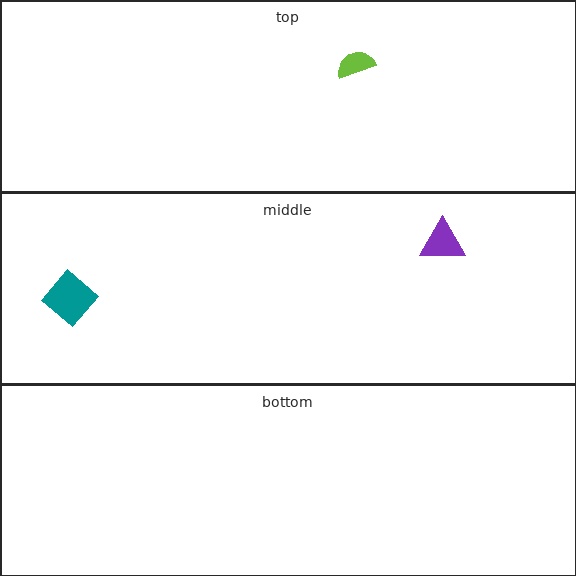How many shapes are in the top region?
1.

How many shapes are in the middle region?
2.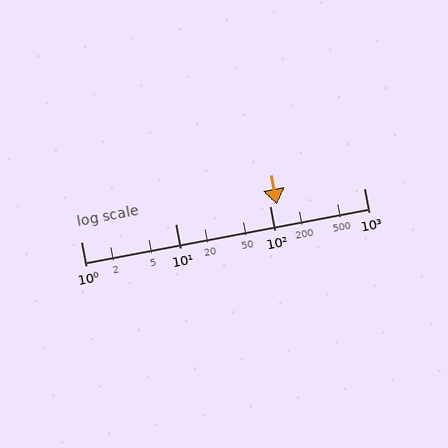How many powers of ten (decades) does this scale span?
The scale spans 3 decades, from 1 to 1000.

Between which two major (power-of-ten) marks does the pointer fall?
The pointer is between 100 and 1000.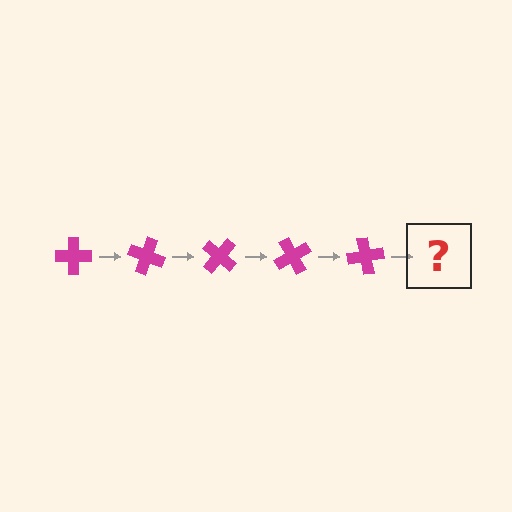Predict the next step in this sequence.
The next step is a magenta cross rotated 100 degrees.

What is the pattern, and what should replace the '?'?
The pattern is that the cross rotates 20 degrees each step. The '?' should be a magenta cross rotated 100 degrees.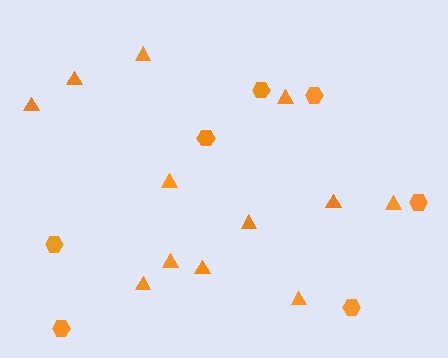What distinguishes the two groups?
There are 2 groups: one group of hexagons (7) and one group of triangles (12).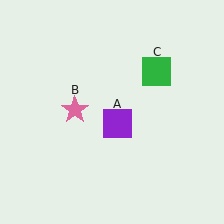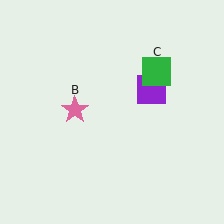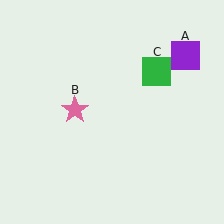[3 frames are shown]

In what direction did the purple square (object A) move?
The purple square (object A) moved up and to the right.